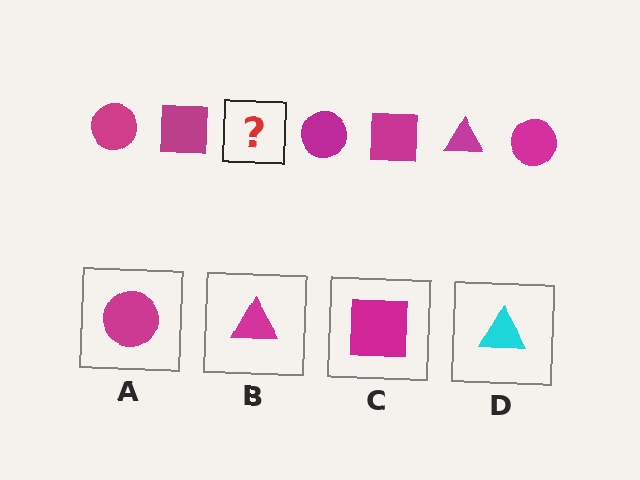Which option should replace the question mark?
Option B.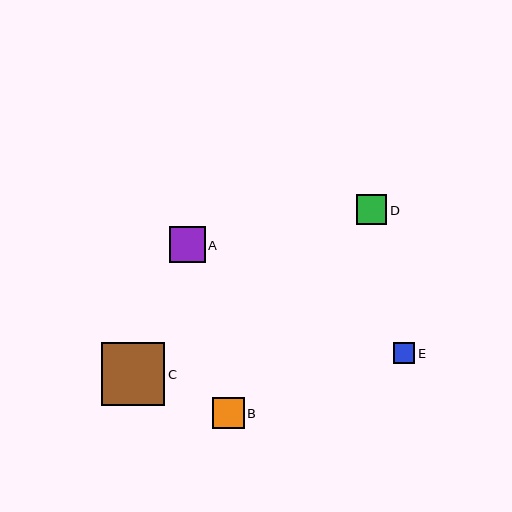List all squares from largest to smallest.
From largest to smallest: C, A, B, D, E.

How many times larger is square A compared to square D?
Square A is approximately 1.2 times the size of square D.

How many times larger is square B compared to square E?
Square B is approximately 1.4 times the size of square E.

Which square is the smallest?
Square E is the smallest with a size of approximately 22 pixels.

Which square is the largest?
Square C is the largest with a size of approximately 63 pixels.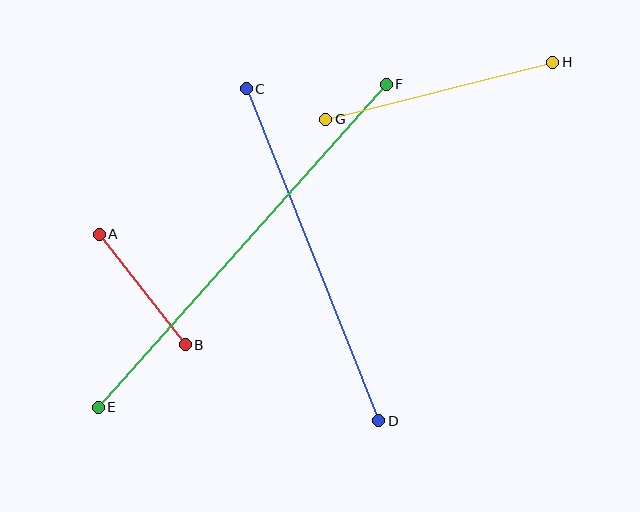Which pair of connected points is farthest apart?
Points E and F are farthest apart.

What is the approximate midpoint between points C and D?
The midpoint is at approximately (312, 255) pixels.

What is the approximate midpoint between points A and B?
The midpoint is at approximately (142, 290) pixels.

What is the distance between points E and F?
The distance is approximately 433 pixels.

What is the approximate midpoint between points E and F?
The midpoint is at approximately (242, 246) pixels.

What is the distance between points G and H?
The distance is approximately 234 pixels.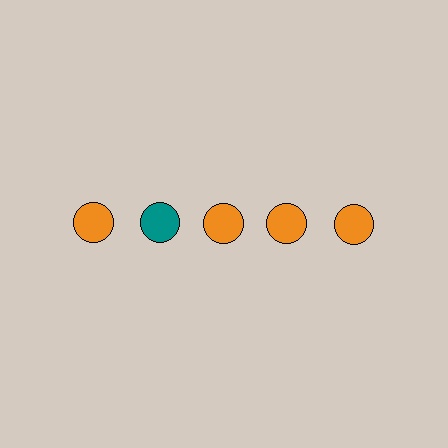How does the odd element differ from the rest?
It has a different color: teal instead of orange.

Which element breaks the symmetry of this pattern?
The teal circle in the top row, second from left column breaks the symmetry. All other shapes are orange circles.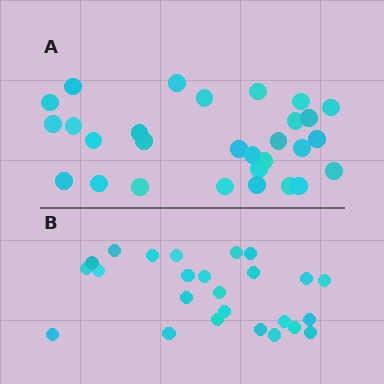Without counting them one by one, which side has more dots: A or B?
Region A (the top region) has more dots.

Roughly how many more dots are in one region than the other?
Region A has about 4 more dots than region B.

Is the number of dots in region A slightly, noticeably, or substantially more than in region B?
Region A has only slightly more — the two regions are fairly close. The ratio is roughly 1.2 to 1.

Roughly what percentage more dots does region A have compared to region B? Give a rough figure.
About 15% more.